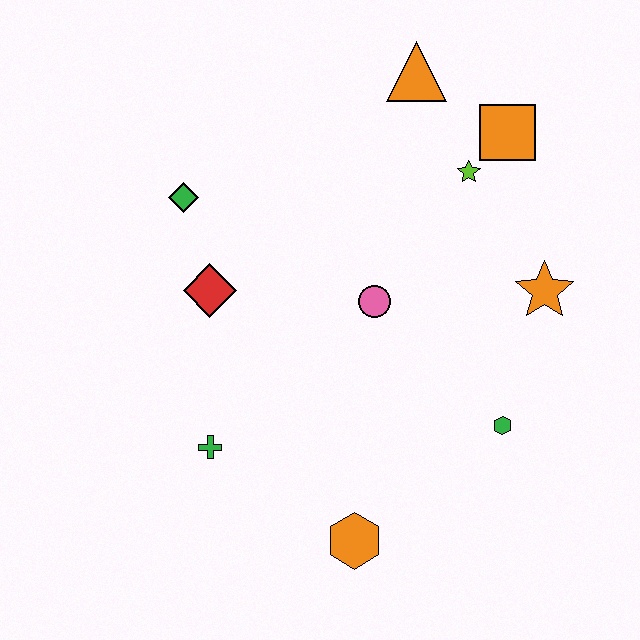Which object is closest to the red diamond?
The green diamond is closest to the red diamond.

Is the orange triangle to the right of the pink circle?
Yes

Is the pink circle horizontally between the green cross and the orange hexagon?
No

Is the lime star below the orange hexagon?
No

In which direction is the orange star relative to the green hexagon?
The orange star is above the green hexagon.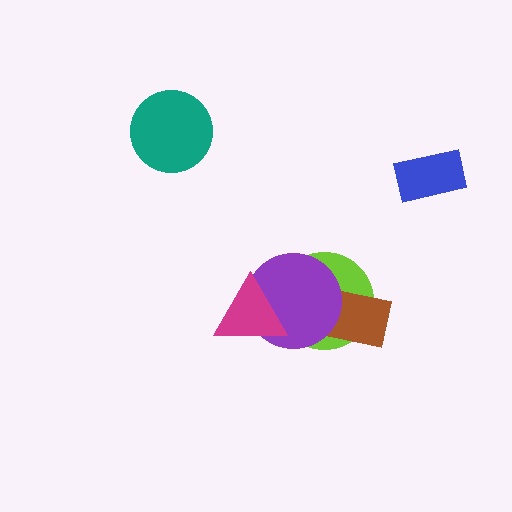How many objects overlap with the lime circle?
3 objects overlap with the lime circle.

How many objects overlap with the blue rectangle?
0 objects overlap with the blue rectangle.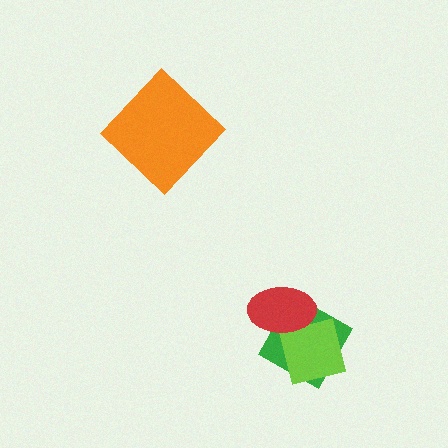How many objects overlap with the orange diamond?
0 objects overlap with the orange diamond.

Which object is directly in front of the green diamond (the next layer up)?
The lime square is directly in front of the green diamond.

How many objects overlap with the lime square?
2 objects overlap with the lime square.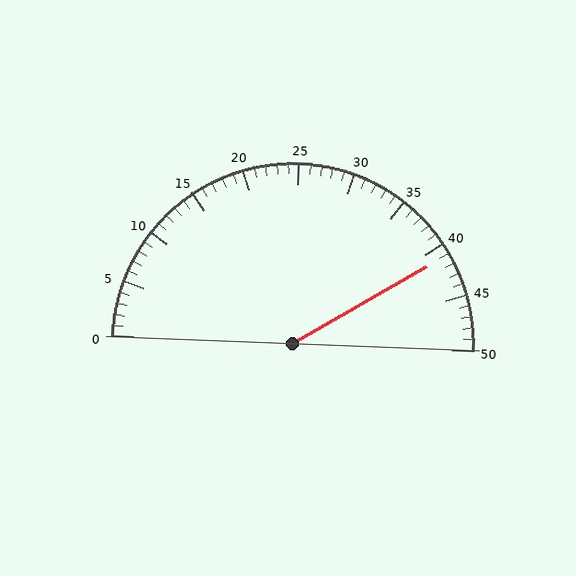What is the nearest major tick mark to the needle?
The nearest major tick mark is 40.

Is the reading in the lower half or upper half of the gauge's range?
The reading is in the upper half of the range (0 to 50).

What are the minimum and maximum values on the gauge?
The gauge ranges from 0 to 50.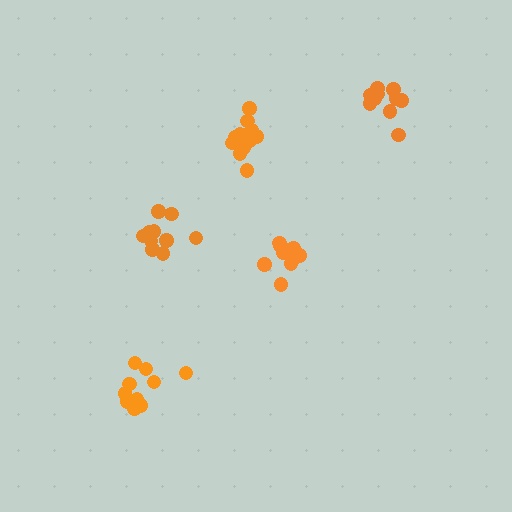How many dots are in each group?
Group 1: 13 dots, Group 2: 10 dots, Group 3: 10 dots, Group 4: 10 dots, Group 5: 10 dots (53 total).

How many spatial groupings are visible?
There are 5 spatial groupings.